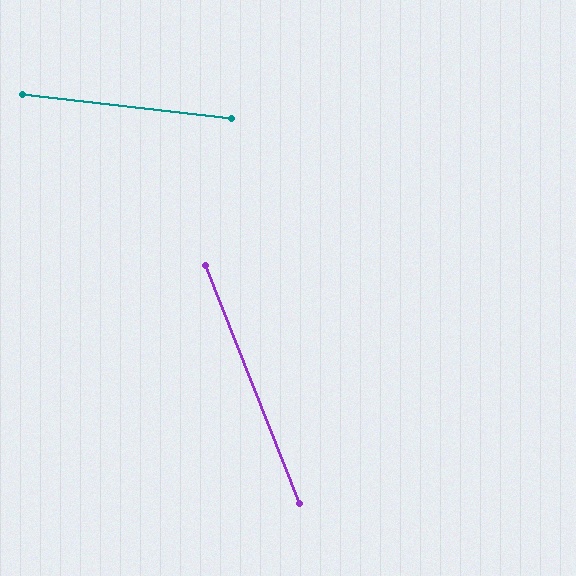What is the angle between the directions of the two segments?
Approximately 62 degrees.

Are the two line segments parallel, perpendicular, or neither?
Neither parallel nor perpendicular — they differ by about 62°.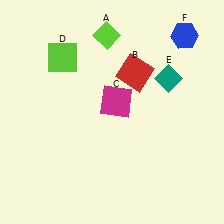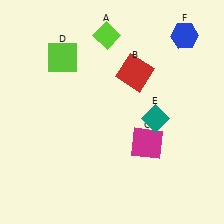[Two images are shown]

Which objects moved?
The objects that moved are: the magenta square (C), the teal diamond (E).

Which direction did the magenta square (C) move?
The magenta square (C) moved down.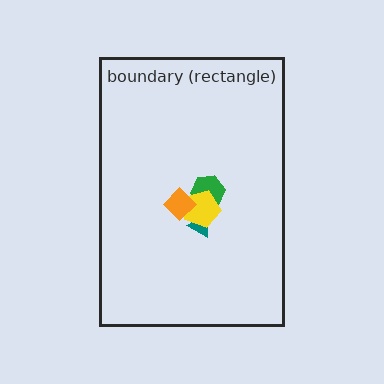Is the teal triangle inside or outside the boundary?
Inside.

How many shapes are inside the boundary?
4 inside, 0 outside.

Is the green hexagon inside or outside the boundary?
Inside.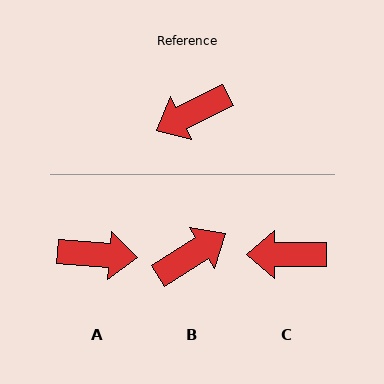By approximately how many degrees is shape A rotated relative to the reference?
Approximately 149 degrees counter-clockwise.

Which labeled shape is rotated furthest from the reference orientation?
B, about 174 degrees away.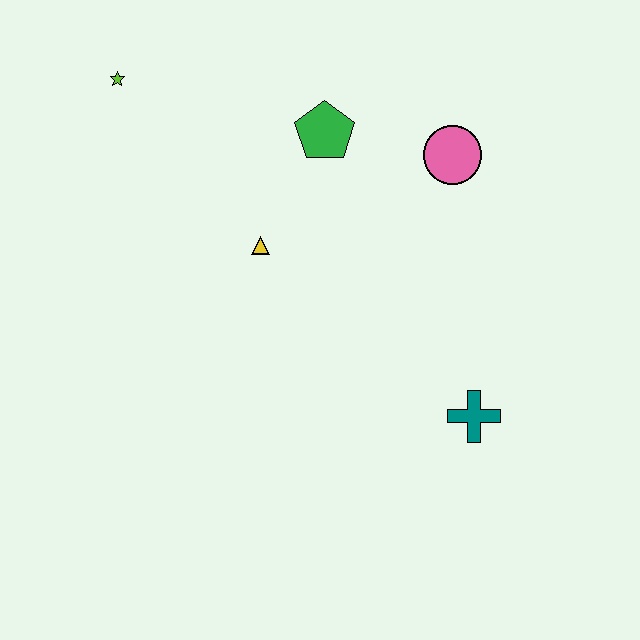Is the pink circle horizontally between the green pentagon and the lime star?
No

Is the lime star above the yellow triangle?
Yes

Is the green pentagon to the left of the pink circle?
Yes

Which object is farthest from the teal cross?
The lime star is farthest from the teal cross.